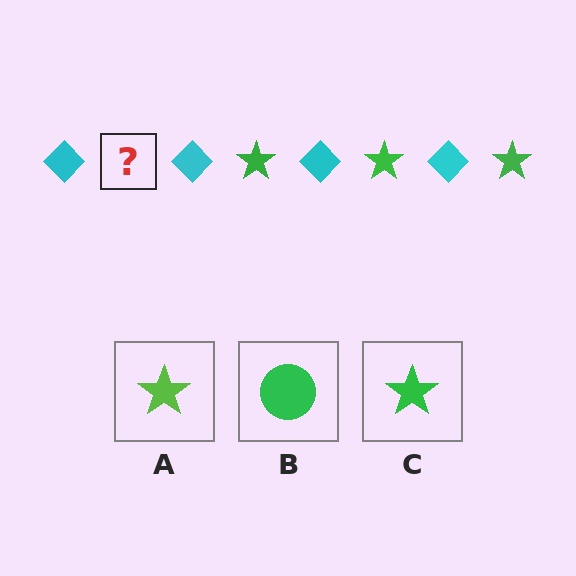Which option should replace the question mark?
Option C.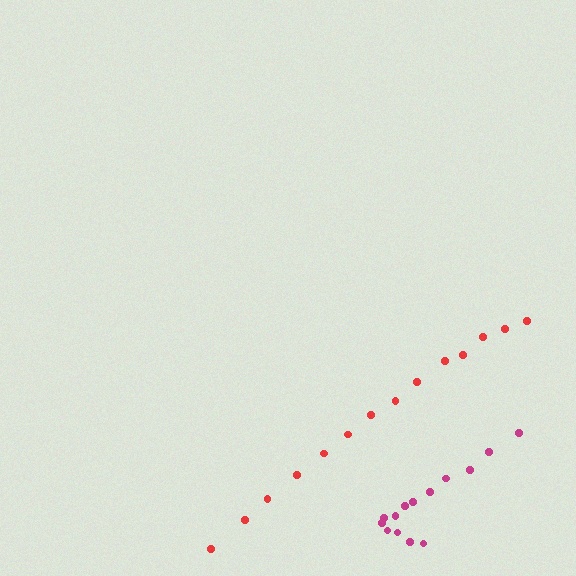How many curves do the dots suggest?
There are 2 distinct paths.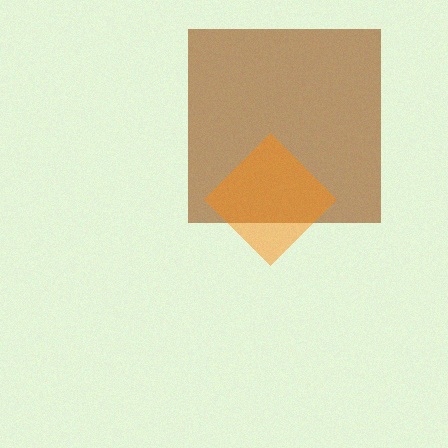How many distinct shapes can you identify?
There are 2 distinct shapes: a brown square, an orange diamond.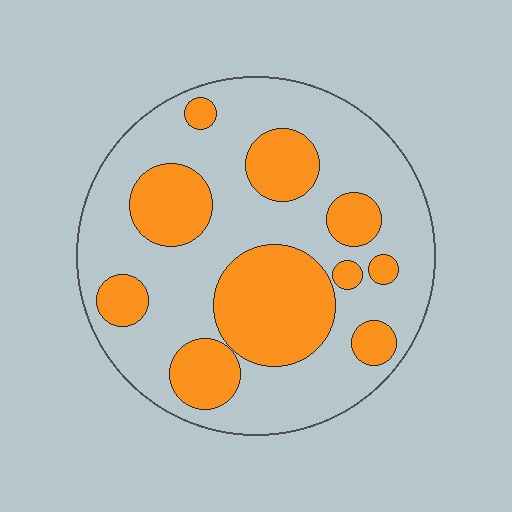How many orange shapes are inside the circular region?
10.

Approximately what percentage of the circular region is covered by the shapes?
Approximately 35%.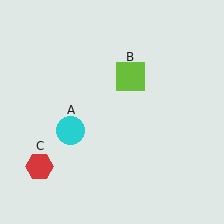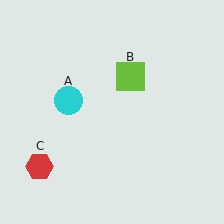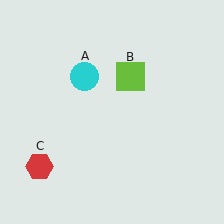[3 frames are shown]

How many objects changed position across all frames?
1 object changed position: cyan circle (object A).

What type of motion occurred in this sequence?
The cyan circle (object A) rotated clockwise around the center of the scene.